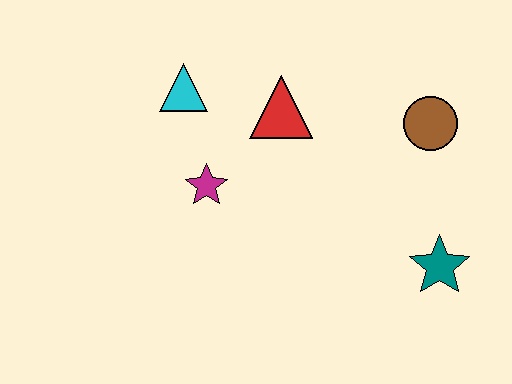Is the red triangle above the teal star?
Yes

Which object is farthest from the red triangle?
The teal star is farthest from the red triangle.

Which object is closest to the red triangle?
The cyan triangle is closest to the red triangle.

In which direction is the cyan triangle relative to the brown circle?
The cyan triangle is to the left of the brown circle.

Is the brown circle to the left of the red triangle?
No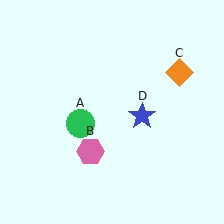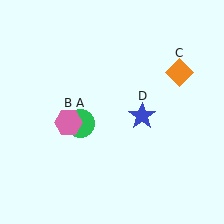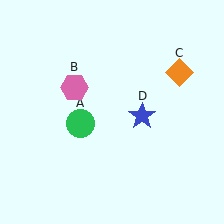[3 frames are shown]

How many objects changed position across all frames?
1 object changed position: pink hexagon (object B).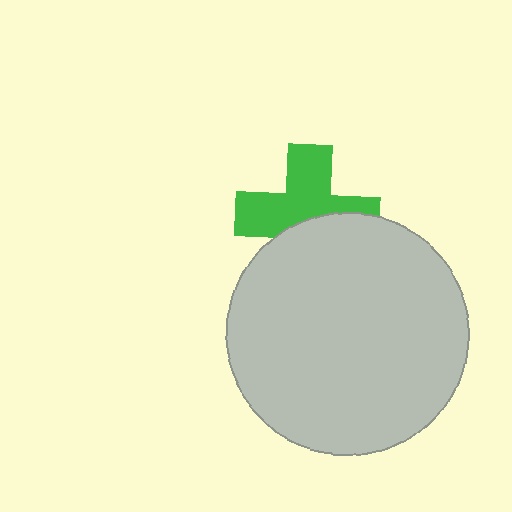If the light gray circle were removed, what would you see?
You would see the complete green cross.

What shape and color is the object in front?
The object in front is a light gray circle.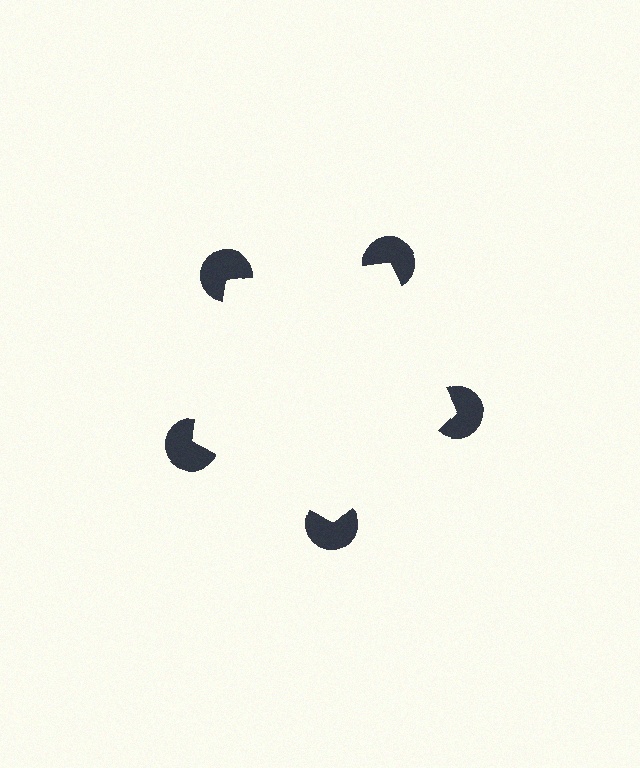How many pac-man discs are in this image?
There are 5 — one at each vertex of the illusory pentagon.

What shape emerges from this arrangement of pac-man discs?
An illusory pentagon — its edges are inferred from the aligned wedge cuts in the pac-man discs, not physically drawn.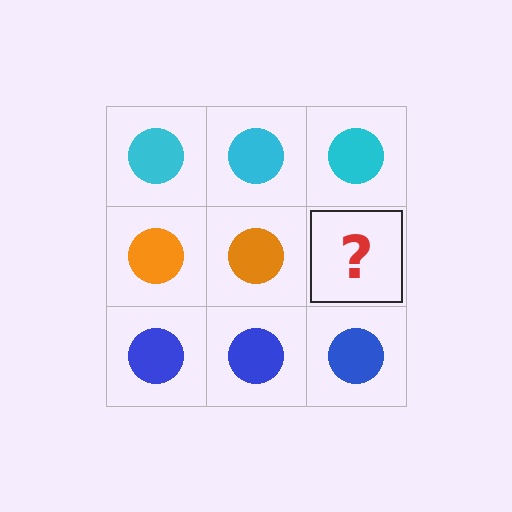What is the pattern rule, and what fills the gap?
The rule is that each row has a consistent color. The gap should be filled with an orange circle.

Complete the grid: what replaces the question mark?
The question mark should be replaced with an orange circle.